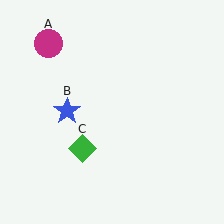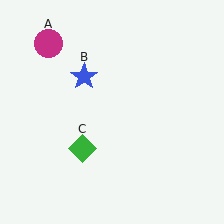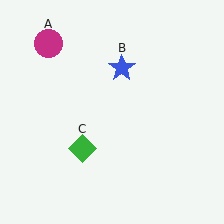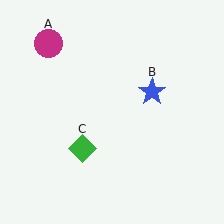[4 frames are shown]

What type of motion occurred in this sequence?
The blue star (object B) rotated clockwise around the center of the scene.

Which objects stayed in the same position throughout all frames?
Magenta circle (object A) and green diamond (object C) remained stationary.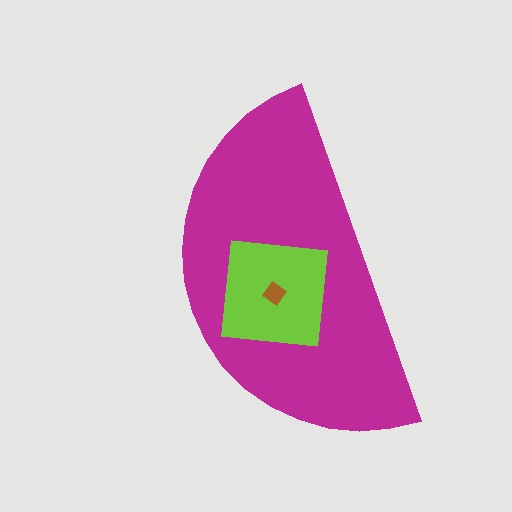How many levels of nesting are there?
3.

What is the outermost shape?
The magenta semicircle.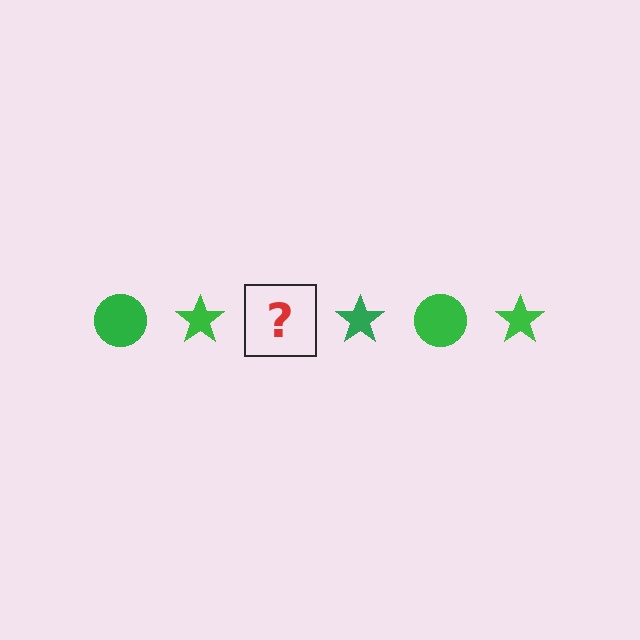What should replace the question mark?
The question mark should be replaced with a green circle.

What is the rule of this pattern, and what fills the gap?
The rule is that the pattern cycles through circle, star shapes in green. The gap should be filled with a green circle.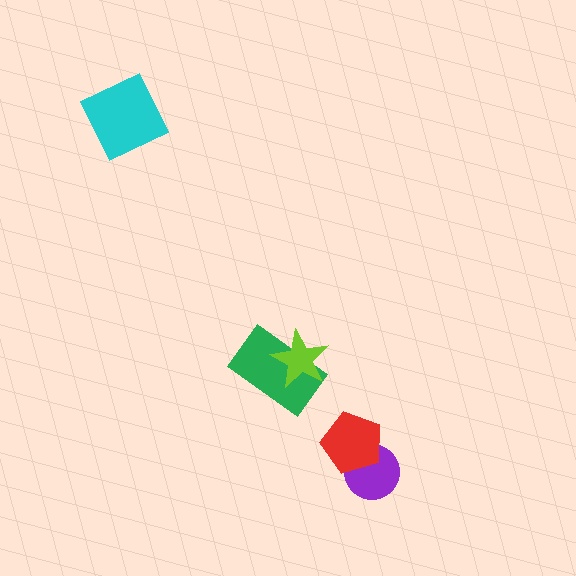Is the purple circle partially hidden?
Yes, it is partially covered by another shape.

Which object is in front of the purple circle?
The red pentagon is in front of the purple circle.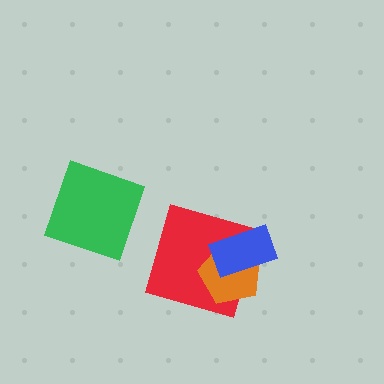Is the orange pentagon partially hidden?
Yes, it is partially covered by another shape.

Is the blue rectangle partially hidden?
No, no other shape covers it.